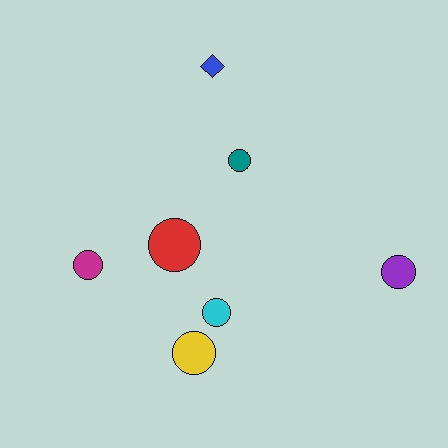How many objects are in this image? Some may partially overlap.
There are 7 objects.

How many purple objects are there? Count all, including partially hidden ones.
There is 1 purple object.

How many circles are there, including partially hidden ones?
There are 6 circles.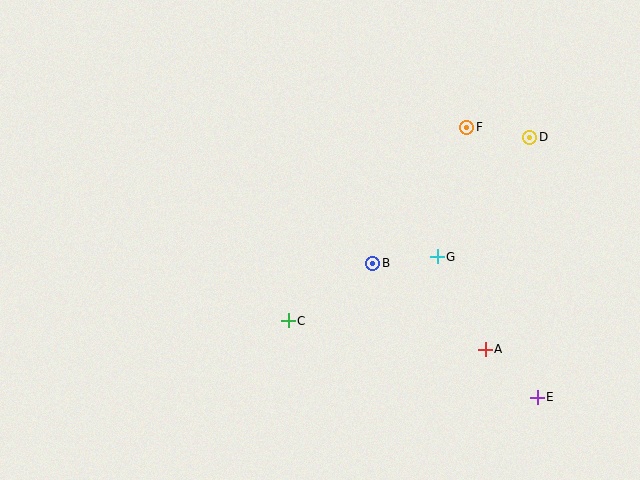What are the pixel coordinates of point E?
Point E is at (537, 397).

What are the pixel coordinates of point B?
Point B is at (373, 263).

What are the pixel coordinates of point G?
Point G is at (437, 257).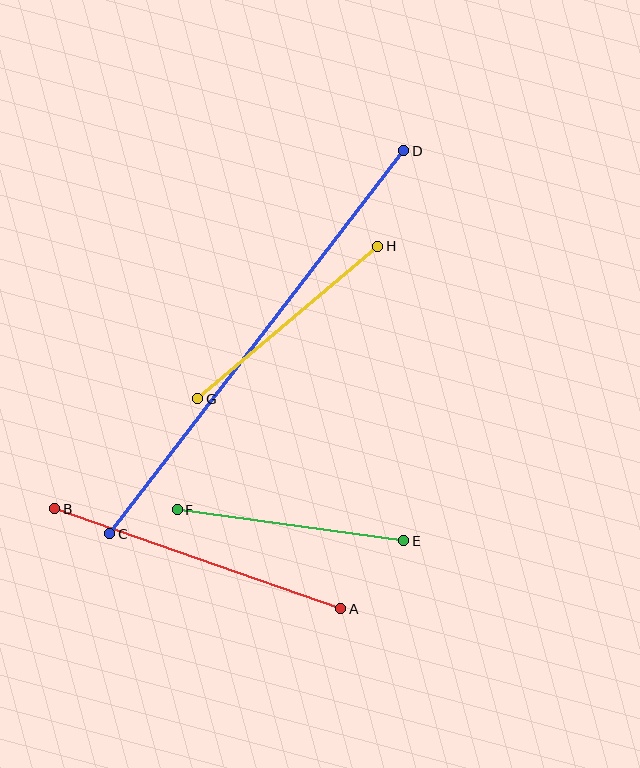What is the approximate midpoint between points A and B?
The midpoint is at approximately (198, 559) pixels.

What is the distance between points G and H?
The distance is approximately 236 pixels.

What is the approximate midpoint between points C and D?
The midpoint is at approximately (257, 342) pixels.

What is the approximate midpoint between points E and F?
The midpoint is at approximately (291, 525) pixels.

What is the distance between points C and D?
The distance is approximately 483 pixels.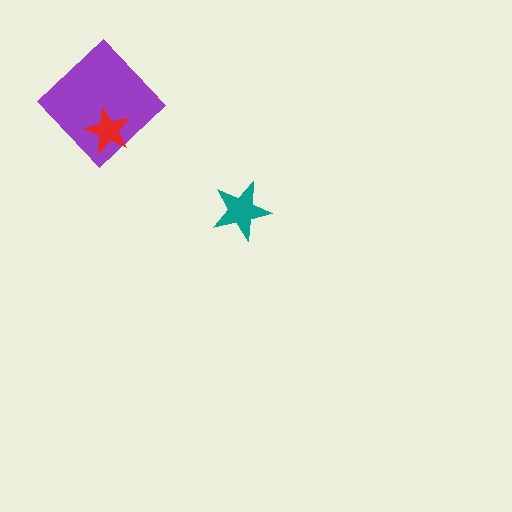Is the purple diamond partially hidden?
Yes, it is partially covered by another shape.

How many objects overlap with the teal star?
0 objects overlap with the teal star.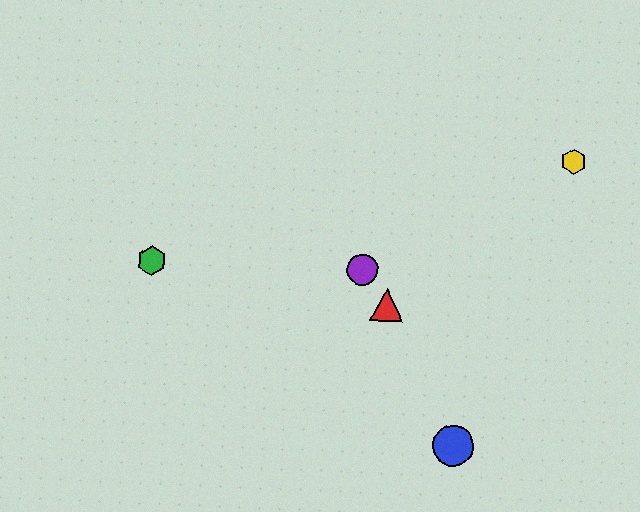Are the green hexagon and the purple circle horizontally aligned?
Yes, both are at y≈261.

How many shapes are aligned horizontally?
2 shapes (the green hexagon, the purple circle) are aligned horizontally.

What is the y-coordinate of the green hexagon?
The green hexagon is at y≈261.